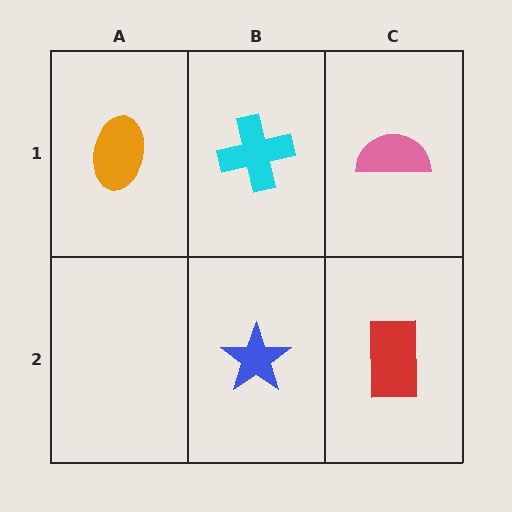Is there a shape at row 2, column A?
No, that cell is empty.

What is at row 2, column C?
A red rectangle.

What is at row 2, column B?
A blue star.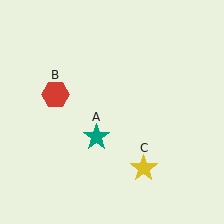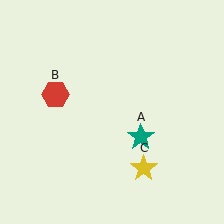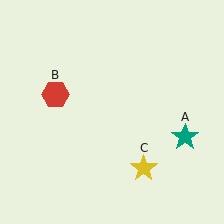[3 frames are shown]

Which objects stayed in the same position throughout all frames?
Red hexagon (object B) and yellow star (object C) remained stationary.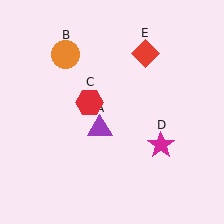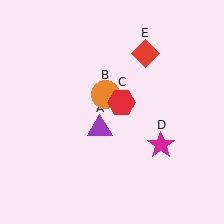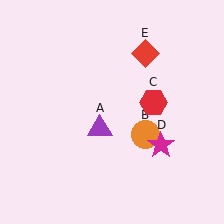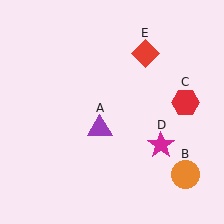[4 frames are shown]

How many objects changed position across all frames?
2 objects changed position: orange circle (object B), red hexagon (object C).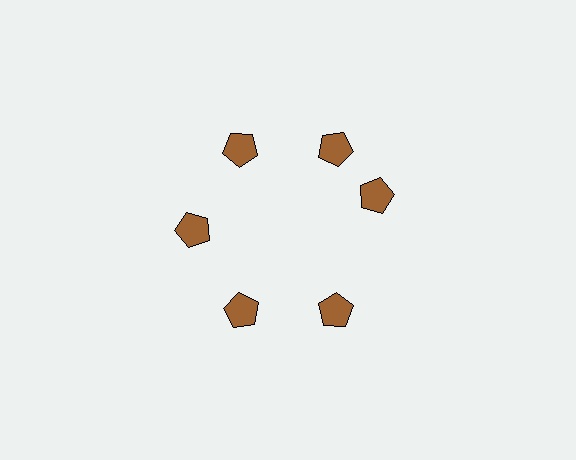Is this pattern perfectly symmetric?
No. The 6 brown pentagons are arranged in a ring, but one element near the 3 o'clock position is rotated out of alignment along the ring, breaking the 6-fold rotational symmetry.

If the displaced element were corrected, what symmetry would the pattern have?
It would have 6-fold rotational symmetry — the pattern would map onto itself every 60 degrees.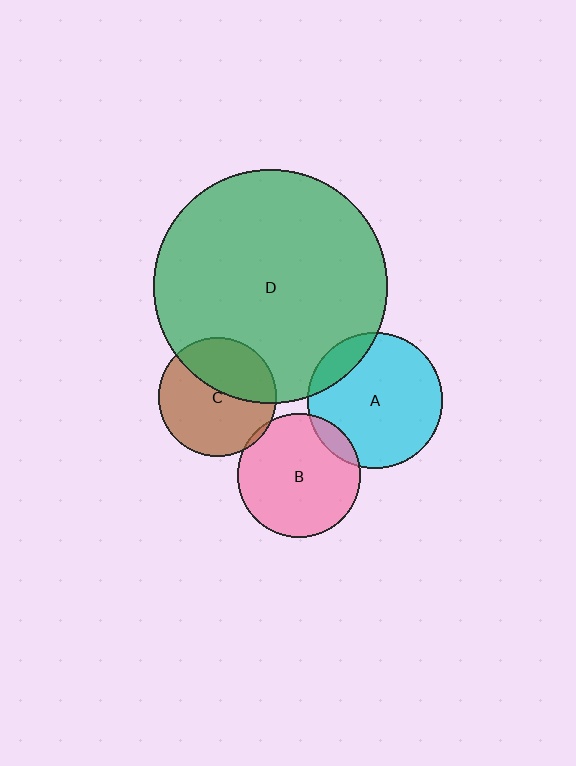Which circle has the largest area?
Circle D (green).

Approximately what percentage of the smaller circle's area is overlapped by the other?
Approximately 10%.